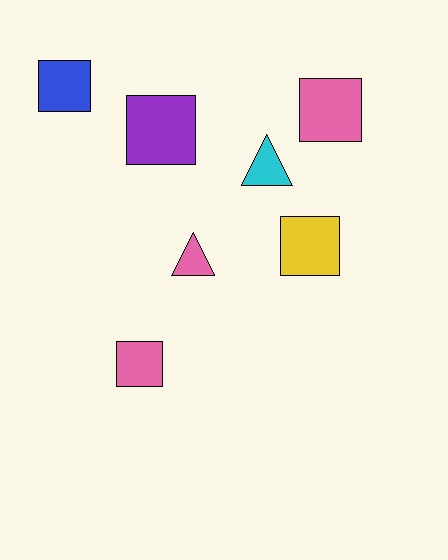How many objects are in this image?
There are 7 objects.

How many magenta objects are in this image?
There are no magenta objects.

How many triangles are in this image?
There are 2 triangles.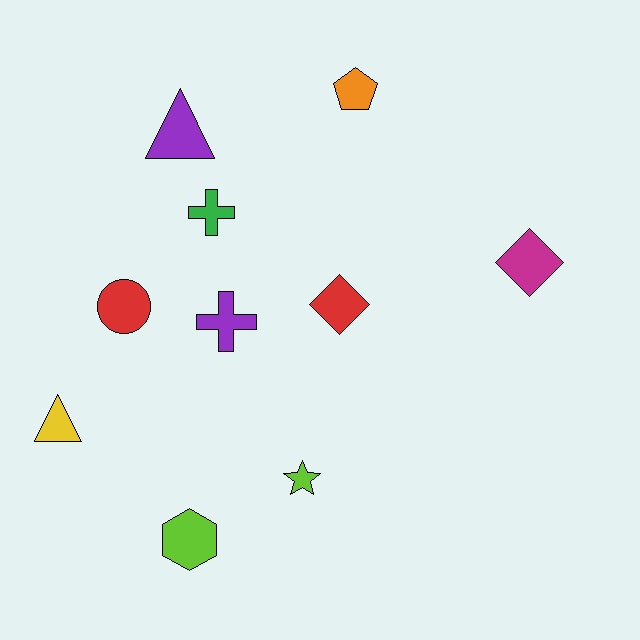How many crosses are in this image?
There are 2 crosses.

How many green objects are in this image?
There is 1 green object.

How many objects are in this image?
There are 10 objects.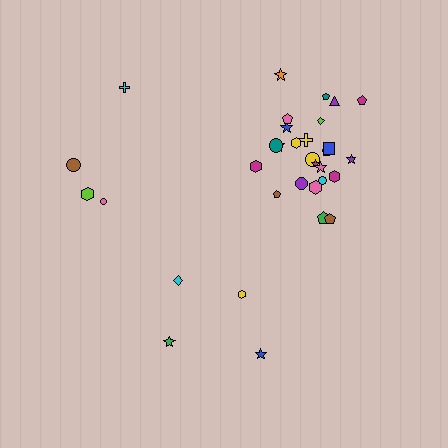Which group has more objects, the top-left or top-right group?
The top-right group.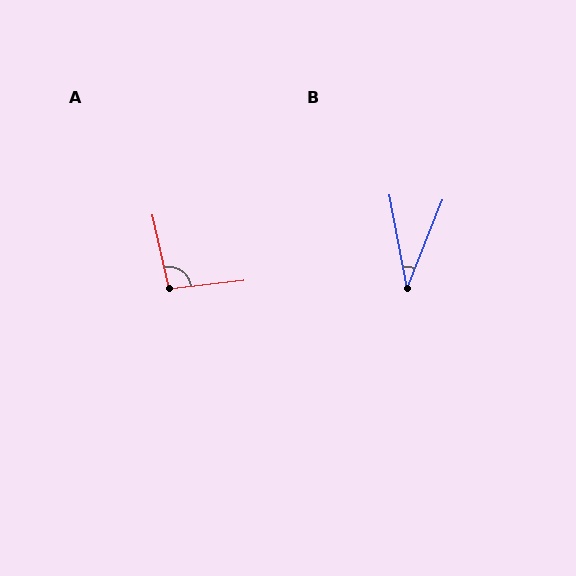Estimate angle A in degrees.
Approximately 95 degrees.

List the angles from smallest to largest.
B (32°), A (95°).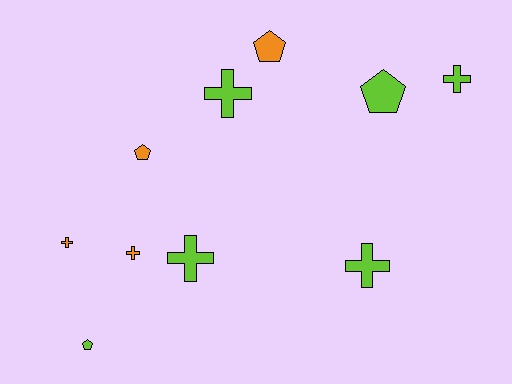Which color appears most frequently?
Lime, with 6 objects.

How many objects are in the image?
There are 10 objects.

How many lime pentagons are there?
There are 2 lime pentagons.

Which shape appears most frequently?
Cross, with 6 objects.